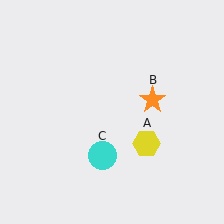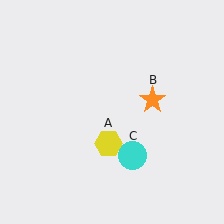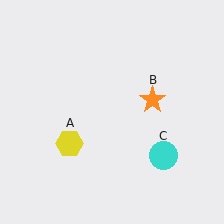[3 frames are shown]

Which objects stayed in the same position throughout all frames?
Orange star (object B) remained stationary.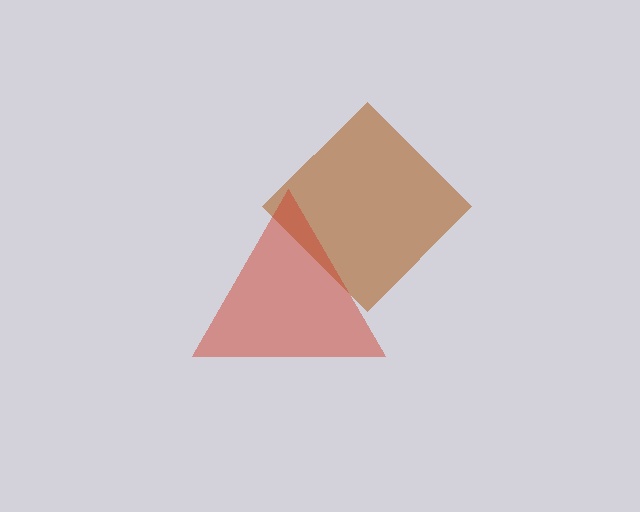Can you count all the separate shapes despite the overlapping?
Yes, there are 2 separate shapes.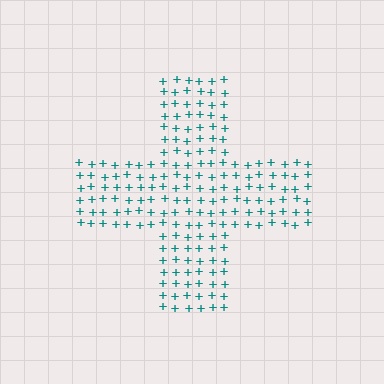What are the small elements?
The small elements are plus signs.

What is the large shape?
The large shape is a cross.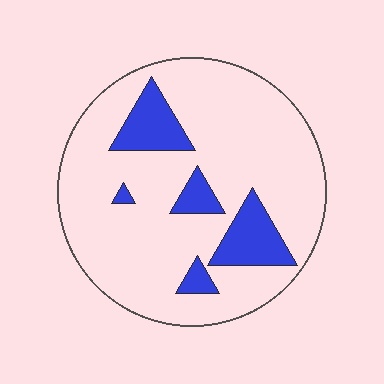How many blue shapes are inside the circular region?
5.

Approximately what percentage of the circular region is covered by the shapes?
Approximately 15%.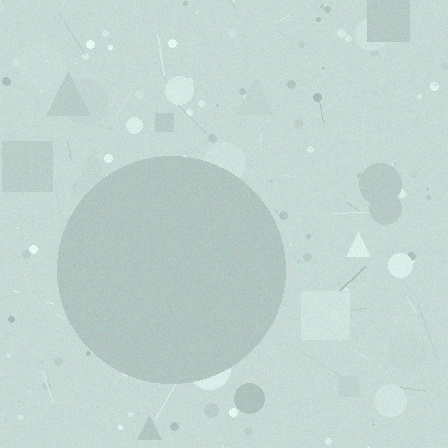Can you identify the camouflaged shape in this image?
The camouflaged shape is a circle.